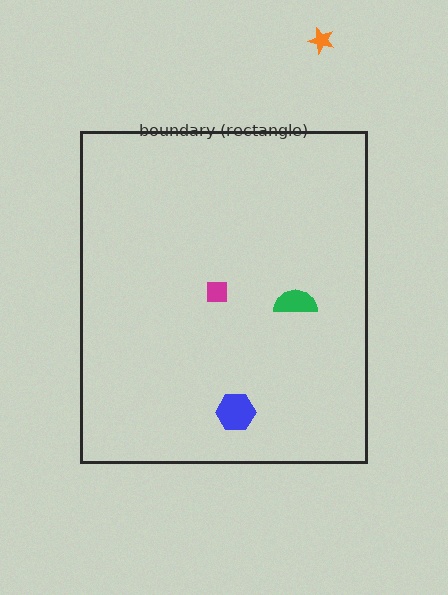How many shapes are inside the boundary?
3 inside, 1 outside.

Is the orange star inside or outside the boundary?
Outside.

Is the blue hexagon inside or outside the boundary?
Inside.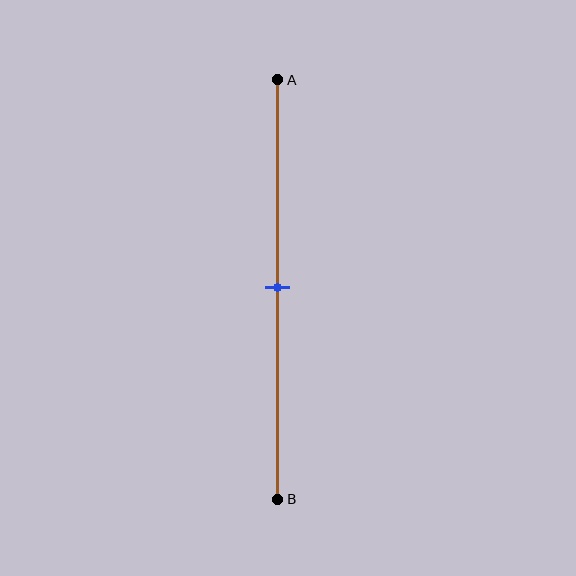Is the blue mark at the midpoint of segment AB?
Yes, the mark is approximately at the midpoint.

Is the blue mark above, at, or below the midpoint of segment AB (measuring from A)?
The blue mark is approximately at the midpoint of segment AB.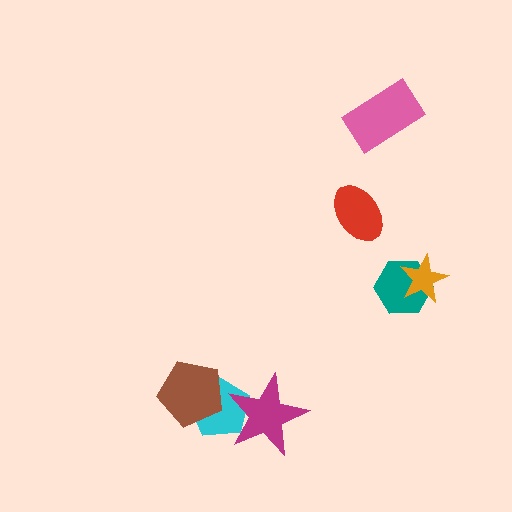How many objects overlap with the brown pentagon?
1 object overlaps with the brown pentagon.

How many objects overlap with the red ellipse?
0 objects overlap with the red ellipse.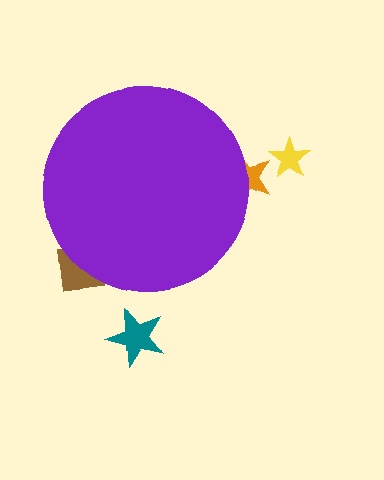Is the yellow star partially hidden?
No, the yellow star is fully visible.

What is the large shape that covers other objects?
A purple circle.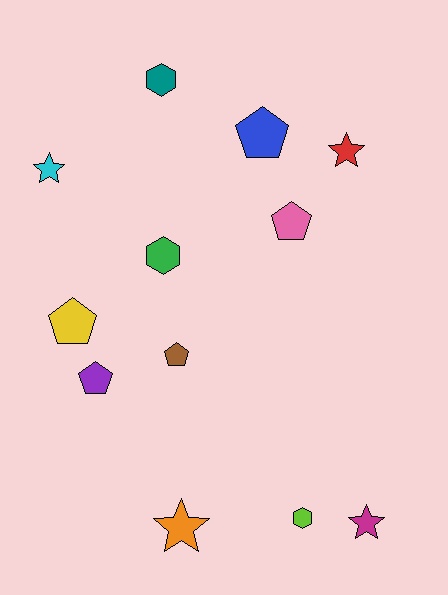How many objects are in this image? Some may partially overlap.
There are 12 objects.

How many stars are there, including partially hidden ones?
There are 4 stars.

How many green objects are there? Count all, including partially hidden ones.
There is 1 green object.